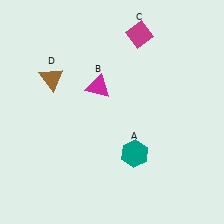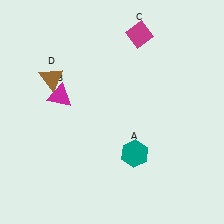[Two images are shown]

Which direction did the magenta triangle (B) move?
The magenta triangle (B) moved left.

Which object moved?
The magenta triangle (B) moved left.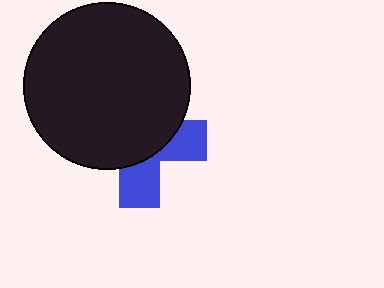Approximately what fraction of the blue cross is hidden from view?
Roughly 64% of the blue cross is hidden behind the black circle.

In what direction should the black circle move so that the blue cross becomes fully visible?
The black circle should move up. That is the shortest direction to clear the overlap and leave the blue cross fully visible.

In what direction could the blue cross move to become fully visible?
The blue cross could move down. That would shift it out from behind the black circle entirely.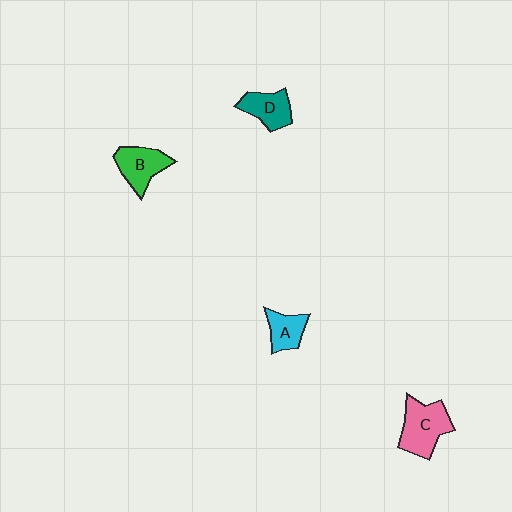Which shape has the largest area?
Shape C (pink).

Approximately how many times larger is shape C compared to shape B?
Approximately 1.3 times.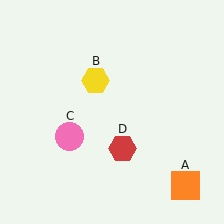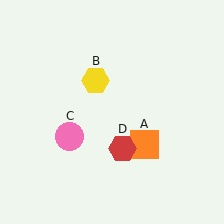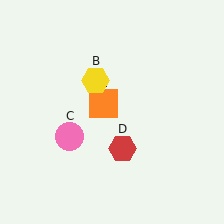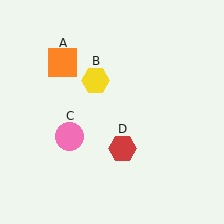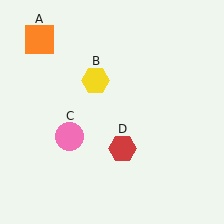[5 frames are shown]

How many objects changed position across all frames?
1 object changed position: orange square (object A).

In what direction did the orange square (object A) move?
The orange square (object A) moved up and to the left.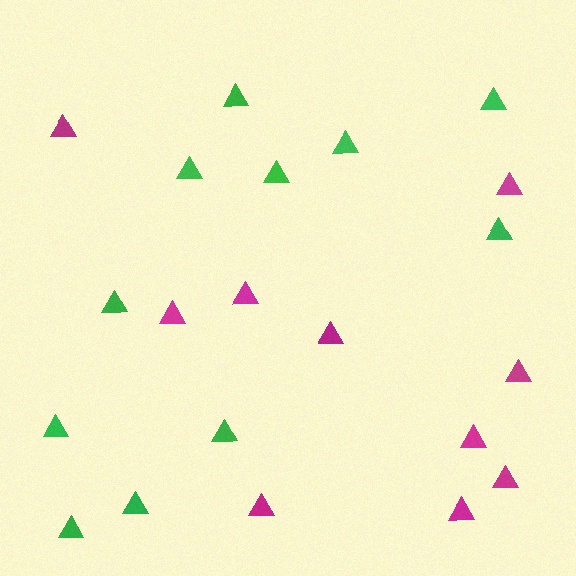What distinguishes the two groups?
There are 2 groups: one group of magenta triangles (10) and one group of green triangles (11).